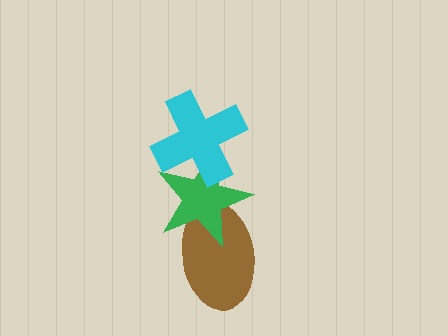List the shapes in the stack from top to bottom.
From top to bottom: the cyan cross, the green star, the brown ellipse.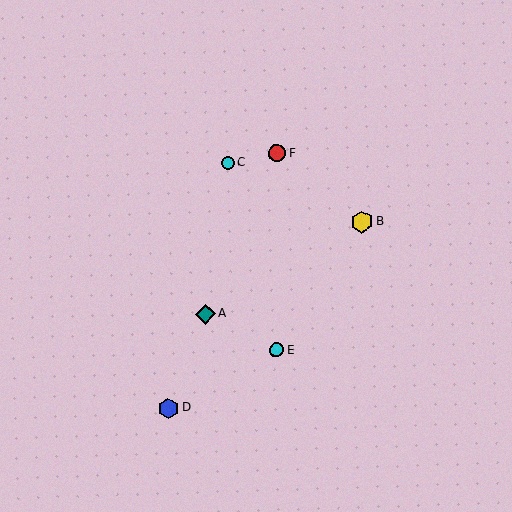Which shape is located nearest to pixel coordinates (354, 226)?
The yellow hexagon (labeled B) at (362, 222) is nearest to that location.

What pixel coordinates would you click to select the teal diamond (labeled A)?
Click at (205, 314) to select the teal diamond A.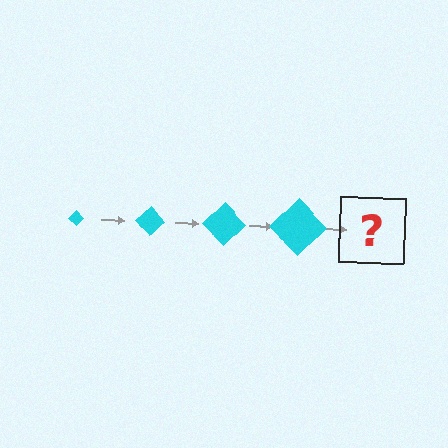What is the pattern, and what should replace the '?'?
The pattern is that the diamond gets progressively larger each step. The '?' should be a cyan diamond, larger than the previous one.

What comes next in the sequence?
The next element should be a cyan diamond, larger than the previous one.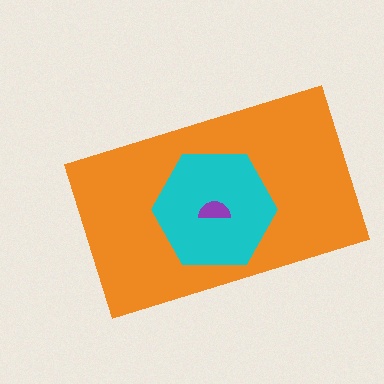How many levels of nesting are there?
3.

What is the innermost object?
The purple semicircle.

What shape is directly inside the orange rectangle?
The cyan hexagon.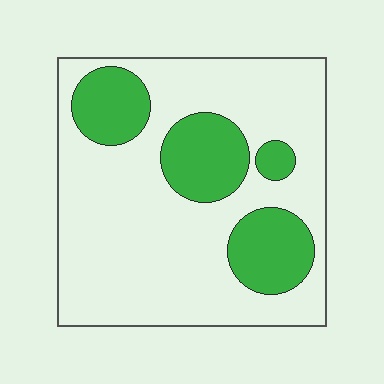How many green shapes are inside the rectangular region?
4.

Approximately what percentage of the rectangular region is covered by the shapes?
Approximately 25%.